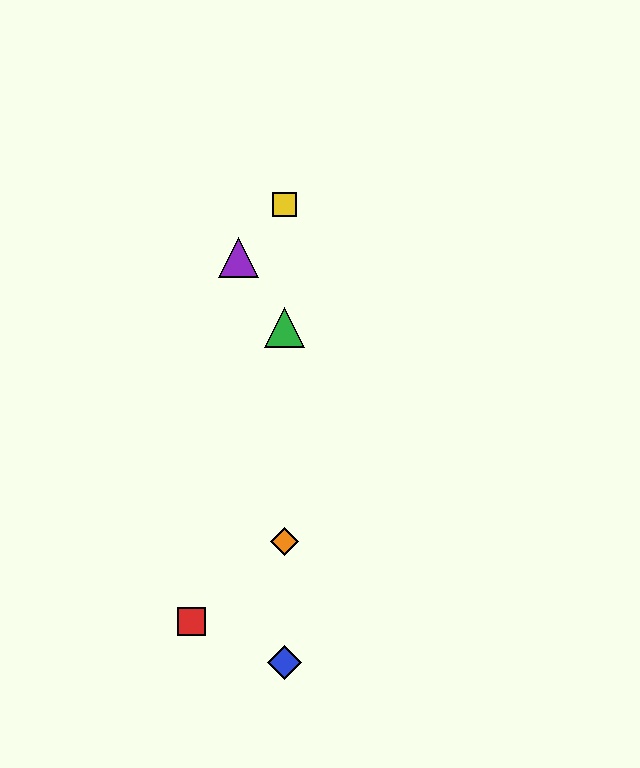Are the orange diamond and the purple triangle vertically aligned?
No, the orange diamond is at x≈284 and the purple triangle is at x≈238.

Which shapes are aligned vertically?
The blue diamond, the green triangle, the yellow square, the orange diamond are aligned vertically.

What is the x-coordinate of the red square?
The red square is at x≈192.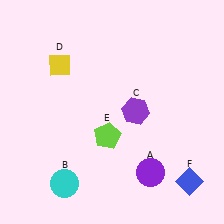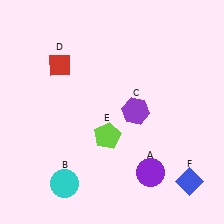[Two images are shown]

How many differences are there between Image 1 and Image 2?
There is 1 difference between the two images.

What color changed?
The diamond (D) changed from yellow in Image 1 to red in Image 2.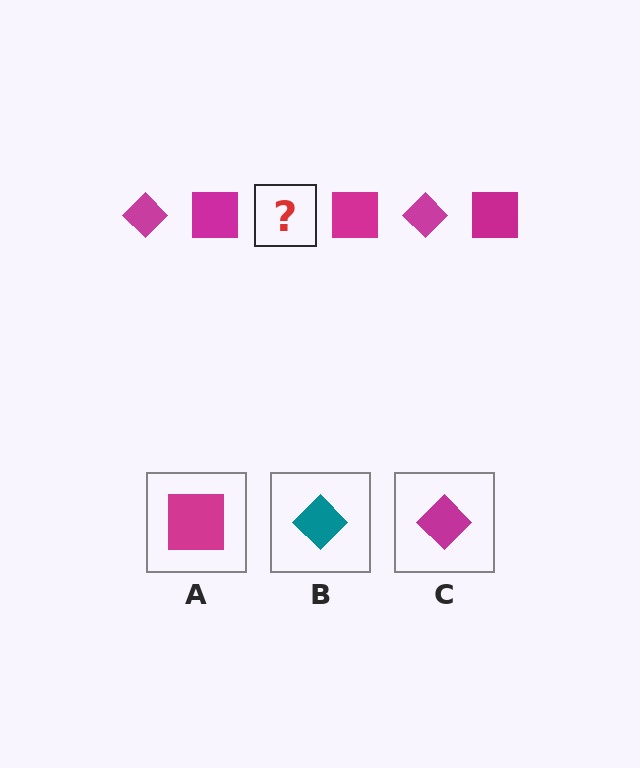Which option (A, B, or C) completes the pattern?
C.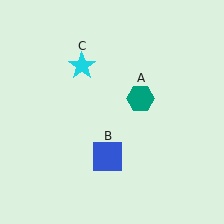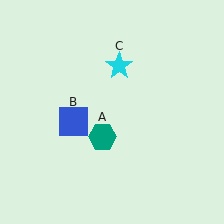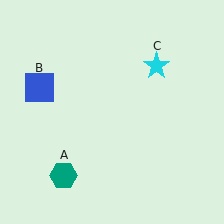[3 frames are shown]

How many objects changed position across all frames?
3 objects changed position: teal hexagon (object A), blue square (object B), cyan star (object C).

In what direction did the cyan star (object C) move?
The cyan star (object C) moved right.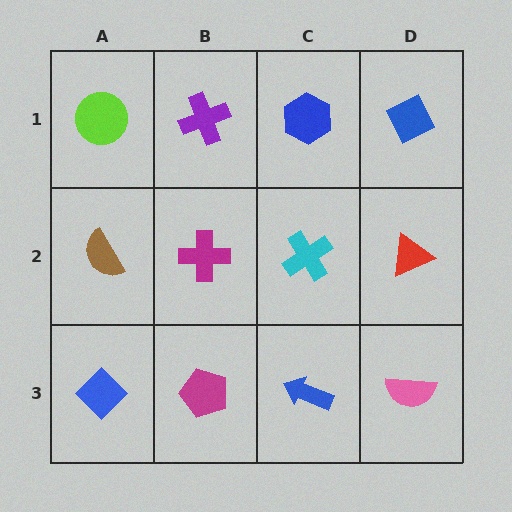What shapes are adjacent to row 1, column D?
A red triangle (row 2, column D), a blue hexagon (row 1, column C).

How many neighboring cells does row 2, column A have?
3.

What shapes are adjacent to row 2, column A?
A lime circle (row 1, column A), a blue diamond (row 3, column A), a magenta cross (row 2, column B).